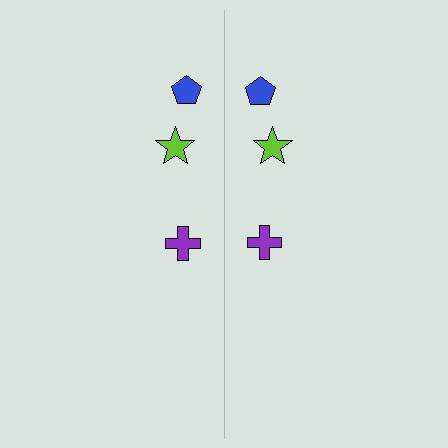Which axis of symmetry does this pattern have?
The pattern has a vertical axis of symmetry running through the center of the image.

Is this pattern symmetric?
Yes, this pattern has bilateral (reflection) symmetry.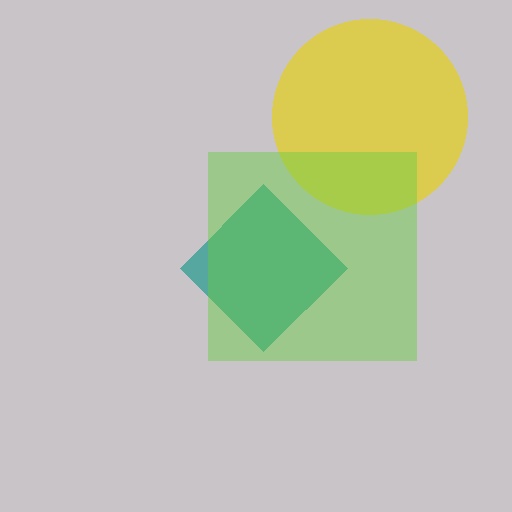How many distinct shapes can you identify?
There are 3 distinct shapes: a yellow circle, a teal diamond, a lime square.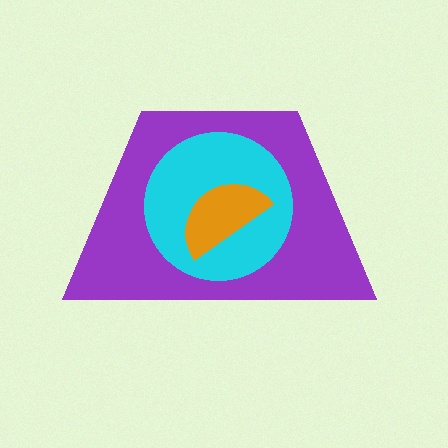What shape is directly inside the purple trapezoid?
The cyan circle.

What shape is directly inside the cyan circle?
The orange semicircle.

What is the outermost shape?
The purple trapezoid.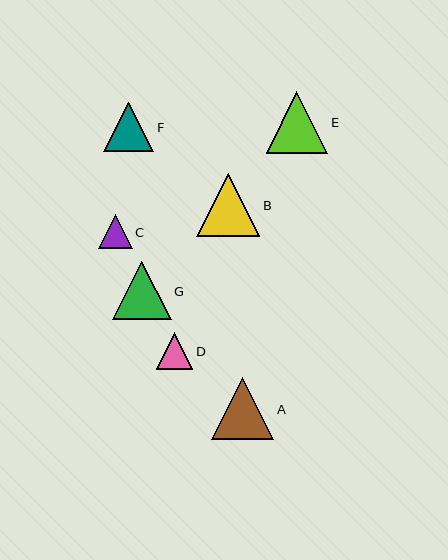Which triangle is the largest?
Triangle B is the largest with a size of approximately 63 pixels.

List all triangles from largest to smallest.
From largest to smallest: B, A, E, G, F, D, C.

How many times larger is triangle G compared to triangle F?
Triangle G is approximately 1.2 times the size of triangle F.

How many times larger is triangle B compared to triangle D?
Triangle B is approximately 1.7 times the size of triangle D.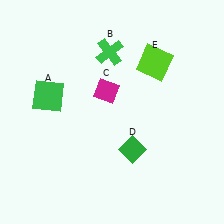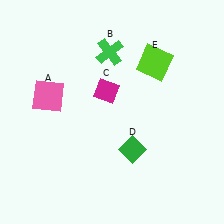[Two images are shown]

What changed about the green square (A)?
In Image 1, A is green. In Image 2, it changed to pink.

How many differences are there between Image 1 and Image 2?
There is 1 difference between the two images.